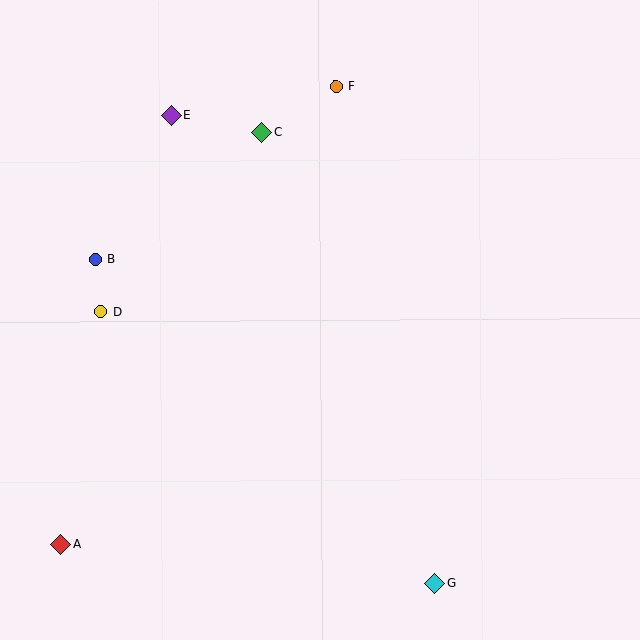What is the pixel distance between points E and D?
The distance between E and D is 209 pixels.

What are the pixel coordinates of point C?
Point C is at (262, 133).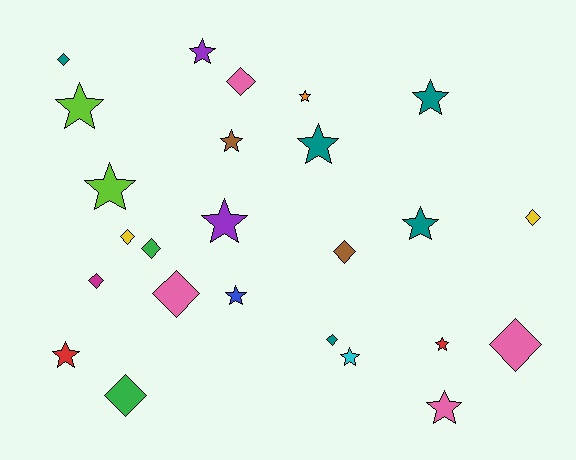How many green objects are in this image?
There are 2 green objects.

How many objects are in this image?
There are 25 objects.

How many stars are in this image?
There are 14 stars.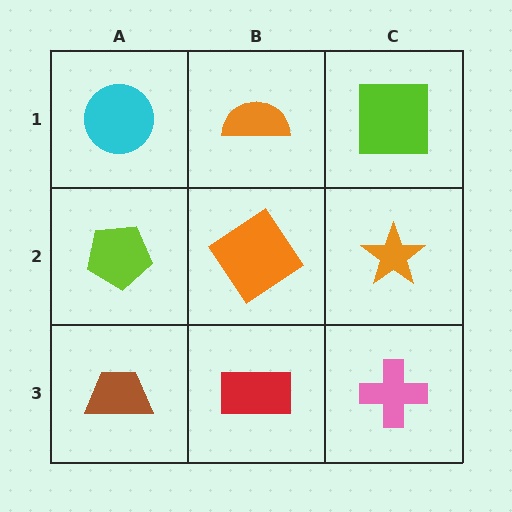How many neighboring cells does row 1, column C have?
2.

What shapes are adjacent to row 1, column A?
A lime pentagon (row 2, column A), an orange semicircle (row 1, column B).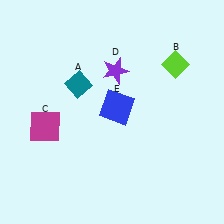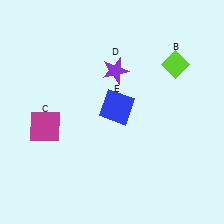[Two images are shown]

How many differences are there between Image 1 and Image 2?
There is 1 difference between the two images.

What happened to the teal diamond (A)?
The teal diamond (A) was removed in Image 2. It was in the top-left area of Image 1.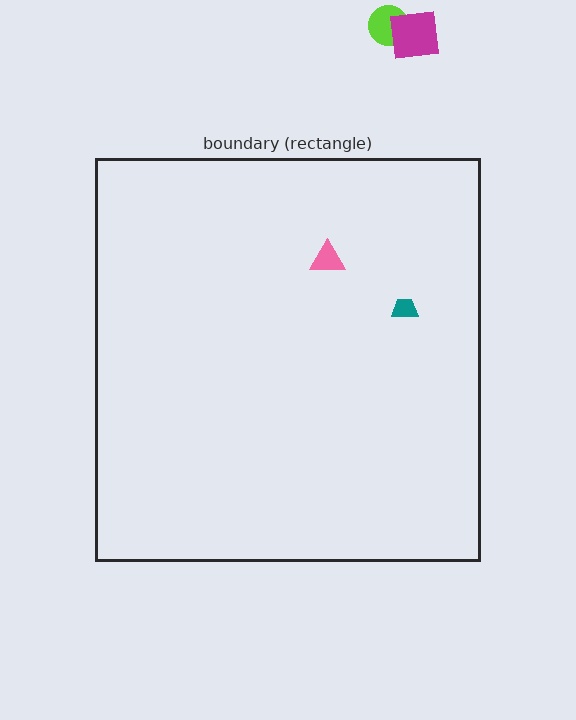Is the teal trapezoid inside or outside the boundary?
Inside.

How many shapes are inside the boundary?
2 inside, 2 outside.